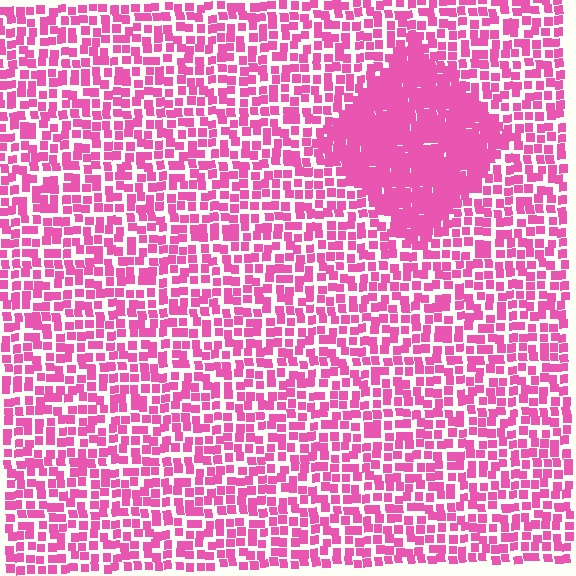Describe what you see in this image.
The image contains small pink elements arranged at two different densities. A diamond-shaped region is visible where the elements are more densely packed than the surrounding area.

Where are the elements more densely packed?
The elements are more densely packed inside the diamond boundary.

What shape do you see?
I see a diamond.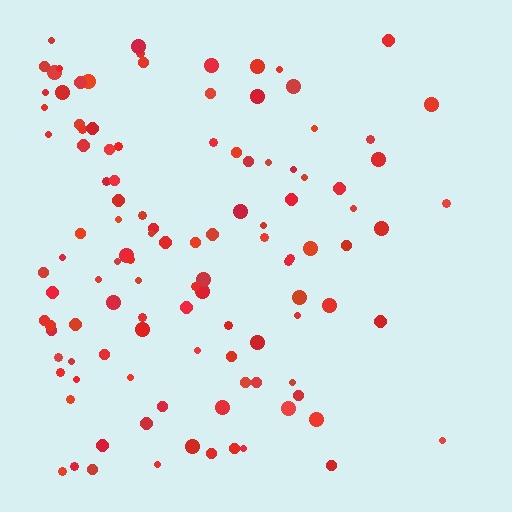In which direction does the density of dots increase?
From right to left, with the left side densest.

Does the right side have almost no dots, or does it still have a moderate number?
Still a moderate number, just noticeably fewer than the left.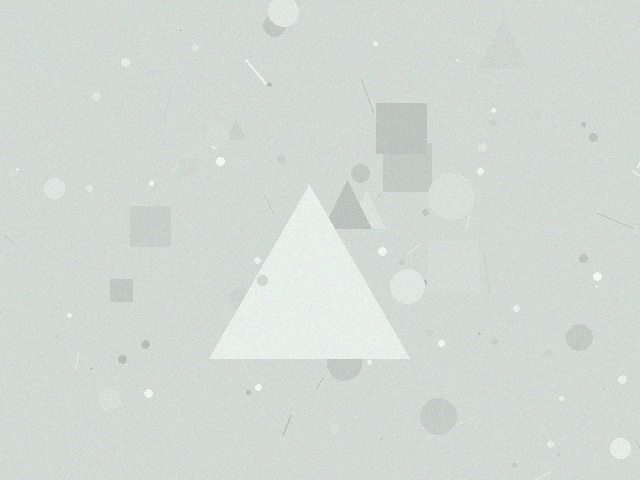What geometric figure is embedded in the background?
A triangle is embedded in the background.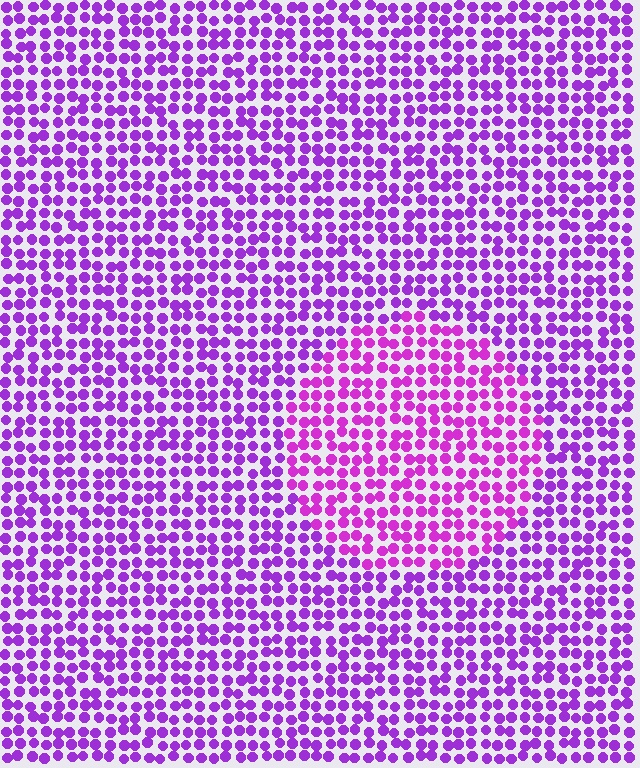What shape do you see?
I see a circle.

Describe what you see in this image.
The image is filled with small purple elements in a uniform arrangement. A circle-shaped region is visible where the elements are tinted to a slightly different hue, forming a subtle color boundary.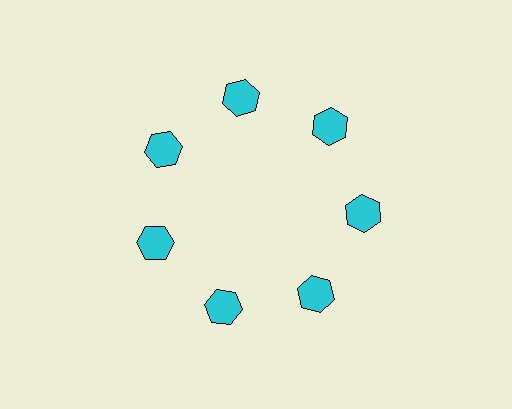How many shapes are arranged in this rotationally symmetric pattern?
There are 7 shapes, arranged in 7 groups of 1.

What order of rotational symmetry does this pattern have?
This pattern has 7-fold rotational symmetry.